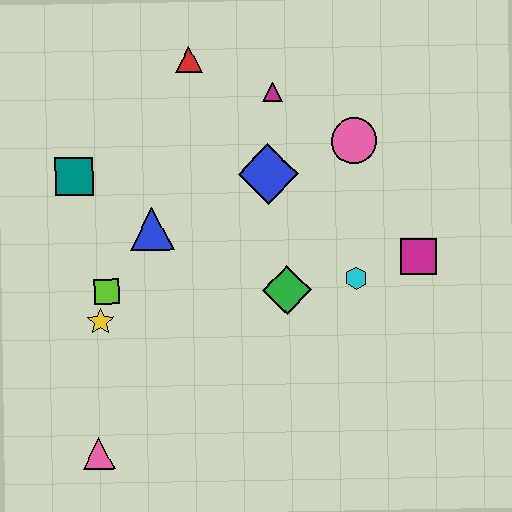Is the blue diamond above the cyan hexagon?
Yes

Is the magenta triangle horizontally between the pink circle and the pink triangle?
Yes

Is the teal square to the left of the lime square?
Yes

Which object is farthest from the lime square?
The magenta square is farthest from the lime square.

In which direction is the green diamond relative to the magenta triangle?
The green diamond is below the magenta triangle.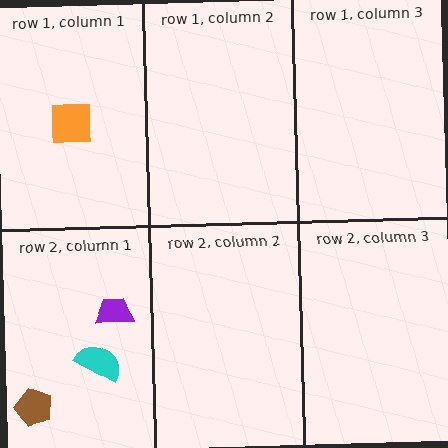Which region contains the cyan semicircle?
The row 2, column 1 region.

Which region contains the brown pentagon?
The row 2, column 1 region.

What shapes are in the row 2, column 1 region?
The cyan semicircle, the purple trapezoid, the brown pentagon.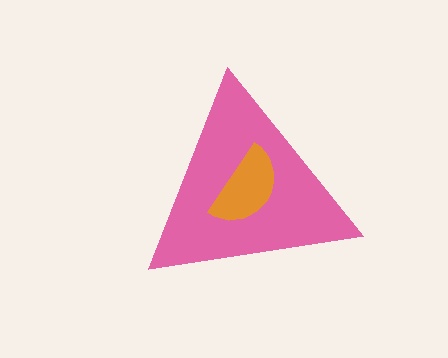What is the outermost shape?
The pink triangle.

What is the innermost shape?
The orange semicircle.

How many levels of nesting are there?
2.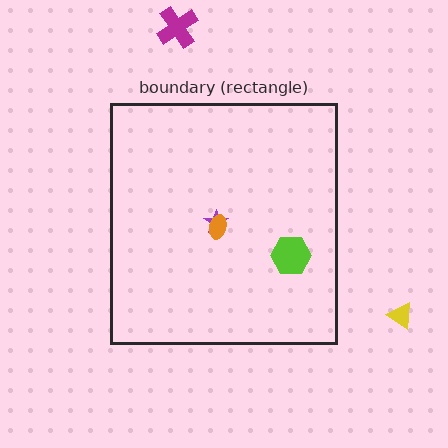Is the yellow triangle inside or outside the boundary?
Outside.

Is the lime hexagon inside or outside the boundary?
Inside.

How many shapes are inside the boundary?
3 inside, 2 outside.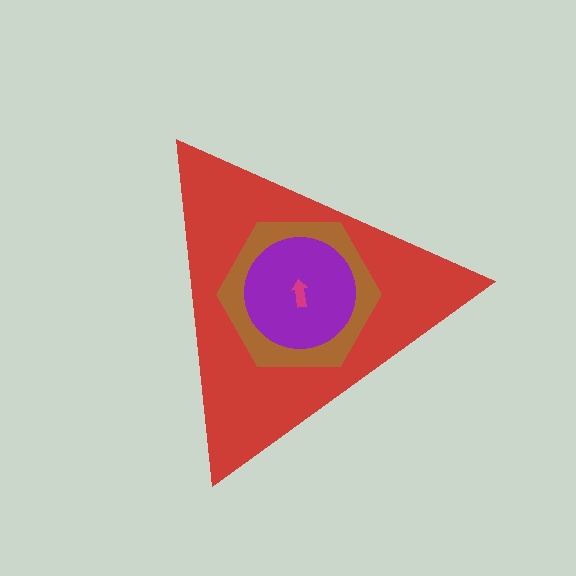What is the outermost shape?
The red triangle.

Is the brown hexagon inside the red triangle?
Yes.